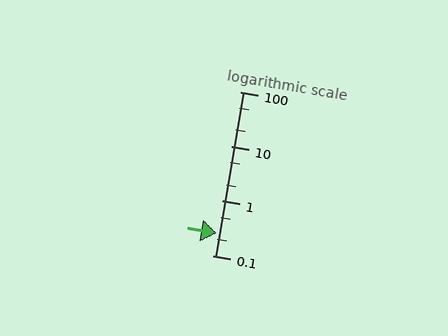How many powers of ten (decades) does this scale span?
The scale spans 3 decades, from 0.1 to 100.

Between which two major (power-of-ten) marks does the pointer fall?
The pointer is between 0.1 and 1.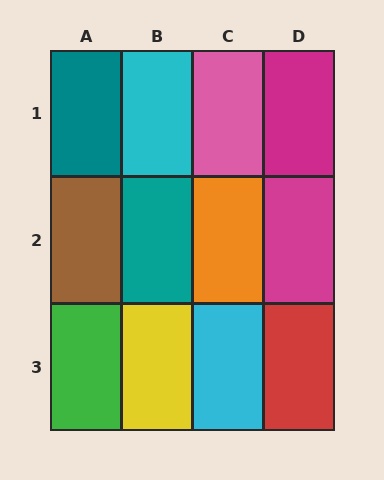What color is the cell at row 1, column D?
Magenta.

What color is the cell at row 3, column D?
Red.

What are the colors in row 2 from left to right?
Brown, teal, orange, magenta.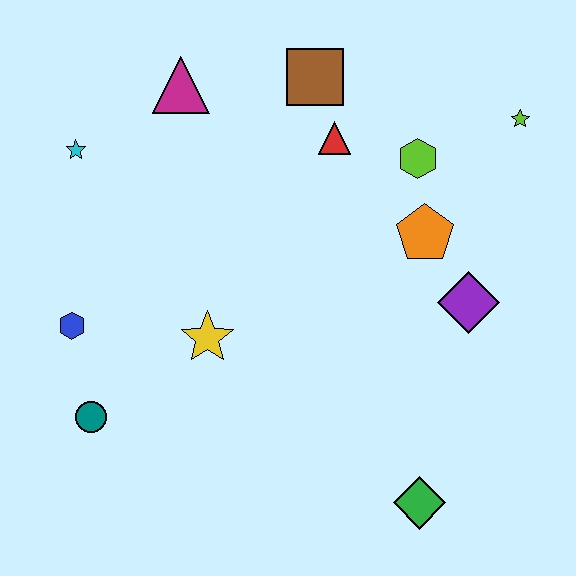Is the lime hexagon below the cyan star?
Yes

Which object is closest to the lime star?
The lime hexagon is closest to the lime star.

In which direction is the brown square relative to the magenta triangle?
The brown square is to the right of the magenta triangle.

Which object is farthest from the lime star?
The teal circle is farthest from the lime star.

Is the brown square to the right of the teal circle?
Yes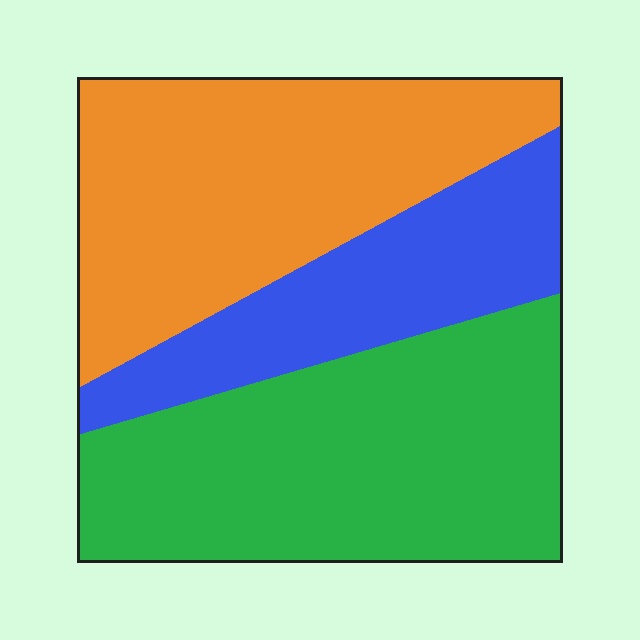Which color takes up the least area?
Blue, at roughly 20%.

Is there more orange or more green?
Green.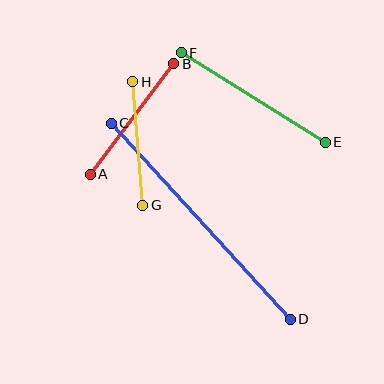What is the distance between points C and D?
The distance is approximately 266 pixels.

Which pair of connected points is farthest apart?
Points C and D are farthest apart.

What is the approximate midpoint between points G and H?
The midpoint is at approximately (138, 144) pixels.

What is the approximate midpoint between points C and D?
The midpoint is at approximately (201, 221) pixels.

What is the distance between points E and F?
The distance is approximately 170 pixels.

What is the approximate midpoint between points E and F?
The midpoint is at approximately (253, 97) pixels.